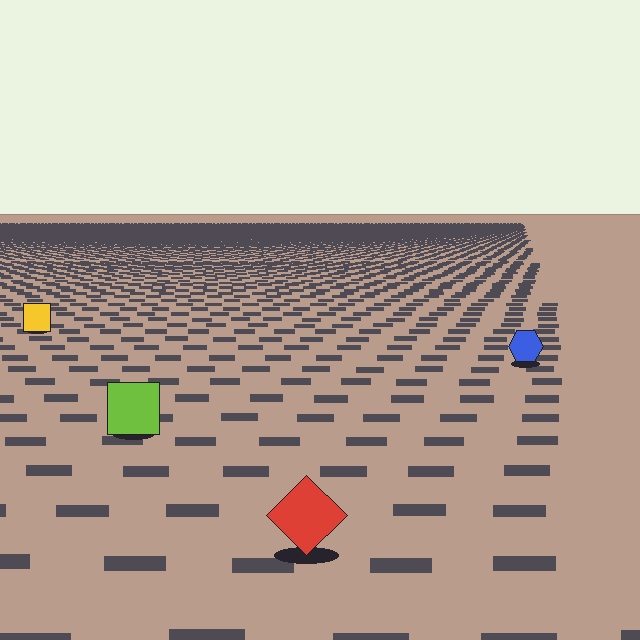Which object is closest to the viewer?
The red diamond is closest. The texture marks near it are larger and more spread out.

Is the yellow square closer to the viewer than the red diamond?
No. The red diamond is closer — you can tell from the texture gradient: the ground texture is coarser near it.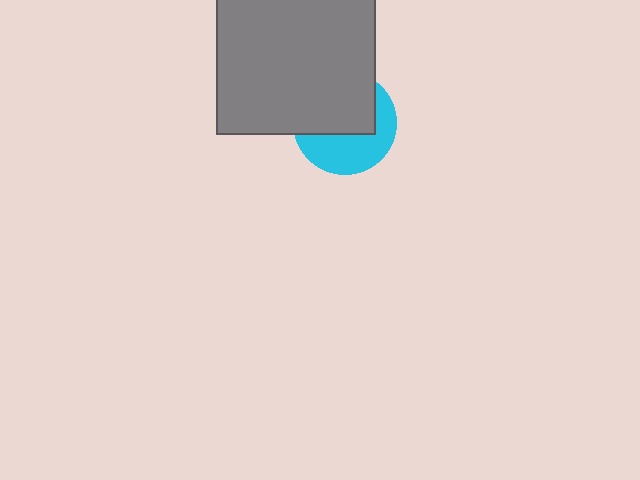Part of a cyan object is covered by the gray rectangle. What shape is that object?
It is a circle.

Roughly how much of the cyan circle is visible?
About half of it is visible (roughly 45%).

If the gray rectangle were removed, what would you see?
You would see the complete cyan circle.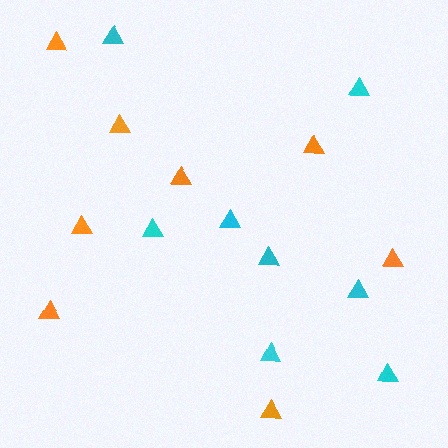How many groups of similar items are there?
There are 2 groups: one group of orange triangles (8) and one group of cyan triangles (8).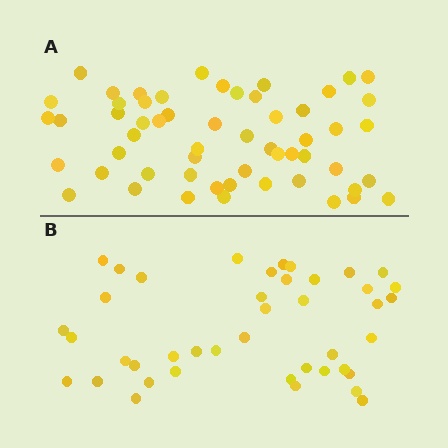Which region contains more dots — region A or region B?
Region A (the top region) has more dots.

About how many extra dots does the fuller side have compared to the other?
Region A has approximately 15 more dots than region B.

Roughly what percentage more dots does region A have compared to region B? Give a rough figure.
About 35% more.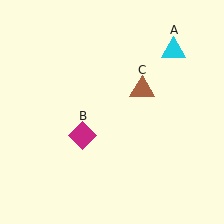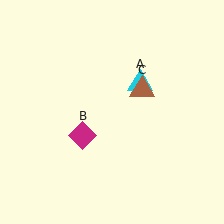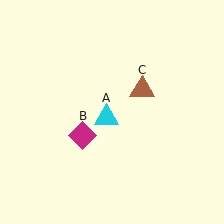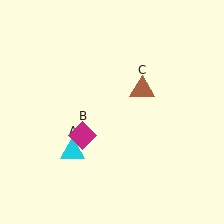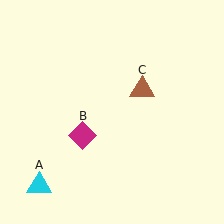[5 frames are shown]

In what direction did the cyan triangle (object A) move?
The cyan triangle (object A) moved down and to the left.